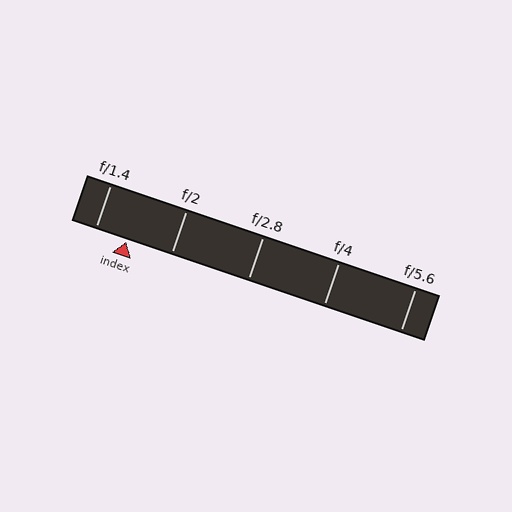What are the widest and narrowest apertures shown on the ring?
The widest aperture shown is f/1.4 and the narrowest is f/5.6.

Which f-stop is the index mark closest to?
The index mark is closest to f/1.4.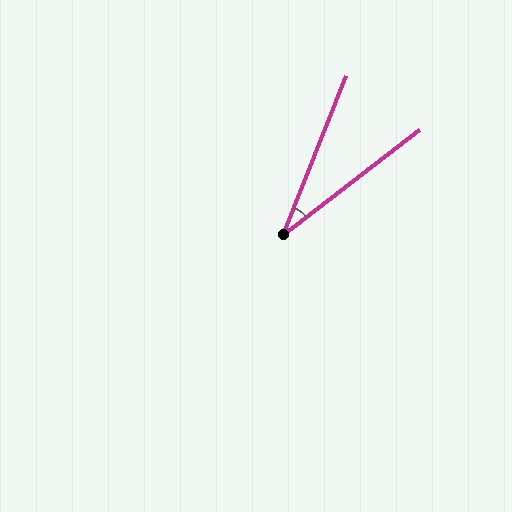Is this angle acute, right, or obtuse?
It is acute.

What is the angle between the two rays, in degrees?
Approximately 31 degrees.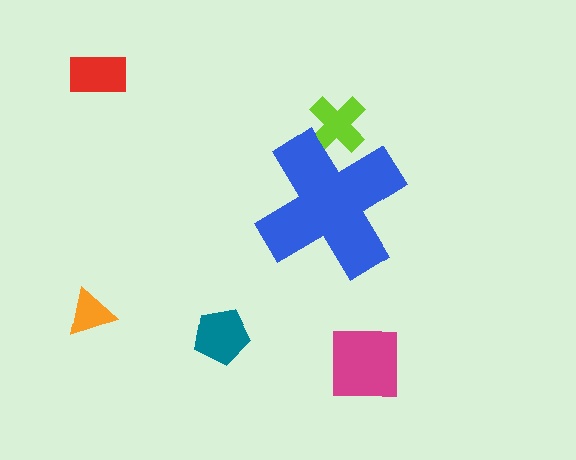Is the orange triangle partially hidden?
No, the orange triangle is fully visible.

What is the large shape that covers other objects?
A blue cross.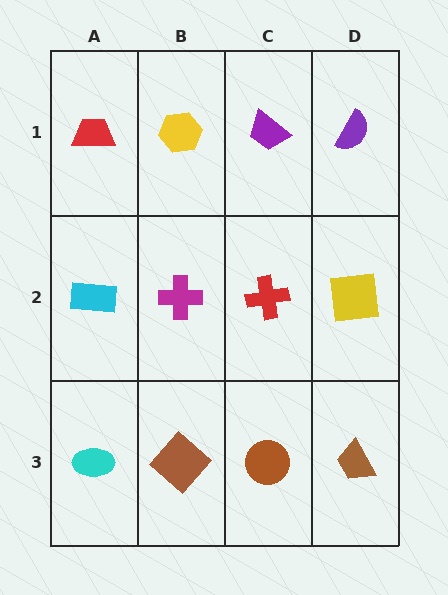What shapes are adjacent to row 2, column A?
A red trapezoid (row 1, column A), a cyan ellipse (row 3, column A), a magenta cross (row 2, column B).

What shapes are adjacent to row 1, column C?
A red cross (row 2, column C), a yellow hexagon (row 1, column B), a purple semicircle (row 1, column D).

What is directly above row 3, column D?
A yellow square.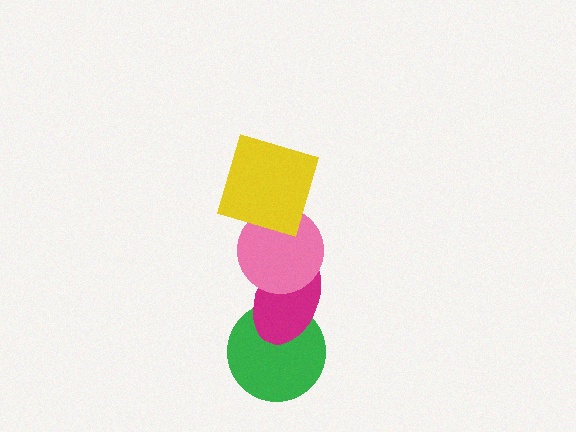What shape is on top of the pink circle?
The yellow square is on top of the pink circle.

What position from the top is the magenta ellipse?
The magenta ellipse is 3rd from the top.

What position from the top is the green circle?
The green circle is 4th from the top.